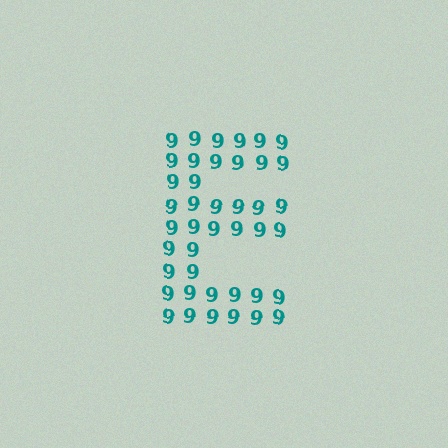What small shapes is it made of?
It is made of small digit 9's.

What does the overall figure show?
The overall figure shows the letter E.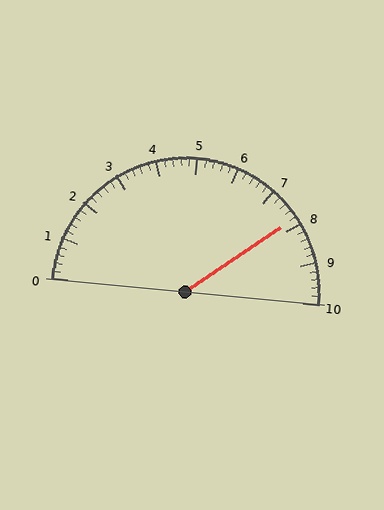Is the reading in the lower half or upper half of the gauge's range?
The reading is in the upper half of the range (0 to 10).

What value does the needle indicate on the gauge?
The needle indicates approximately 7.8.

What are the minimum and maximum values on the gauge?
The gauge ranges from 0 to 10.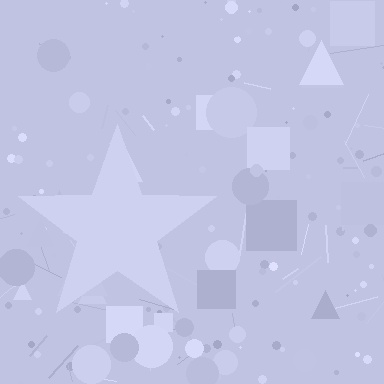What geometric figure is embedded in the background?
A star is embedded in the background.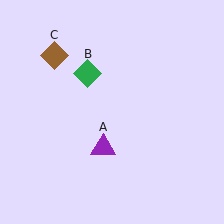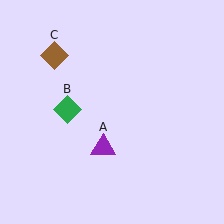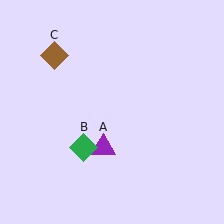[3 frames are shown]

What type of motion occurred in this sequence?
The green diamond (object B) rotated counterclockwise around the center of the scene.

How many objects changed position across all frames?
1 object changed position: green diamond (object B).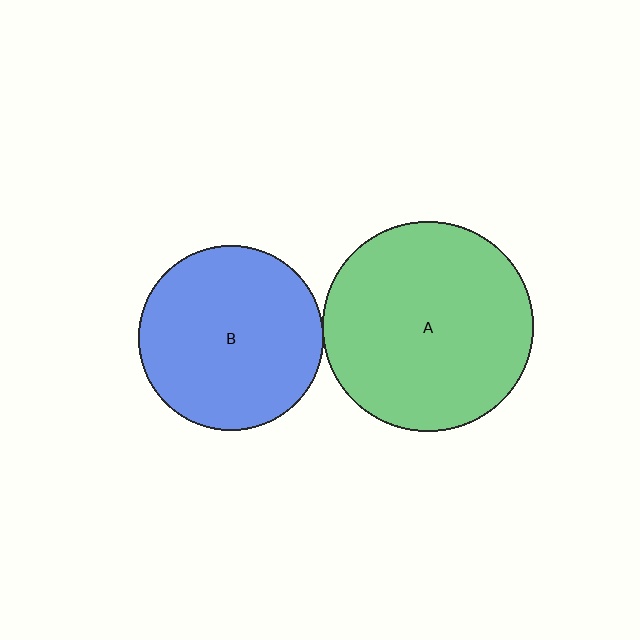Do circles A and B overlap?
Yes.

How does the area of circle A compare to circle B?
Approximately 1.3 times.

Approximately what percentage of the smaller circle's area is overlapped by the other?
Approximately 5%.